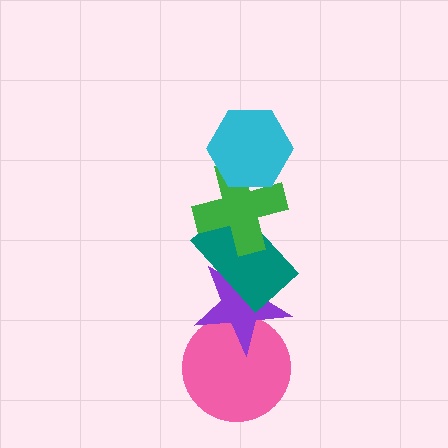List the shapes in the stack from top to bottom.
From top to bottom: the cyan hexagon, the green cross, the teal rectangle, the purple star, the pink circle.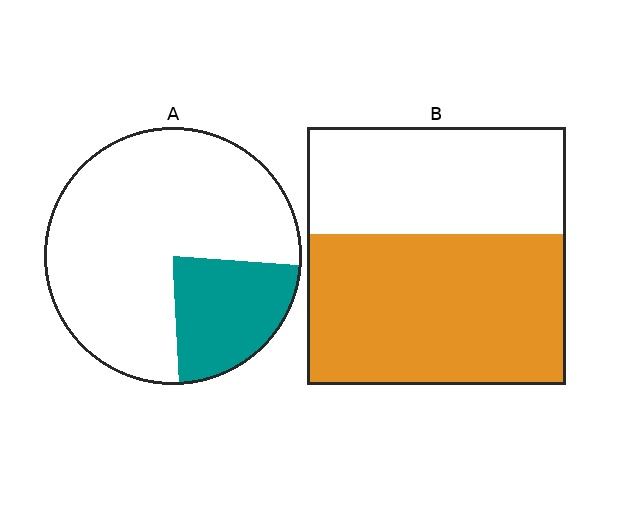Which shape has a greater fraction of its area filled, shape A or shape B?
Shape B.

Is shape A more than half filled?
No.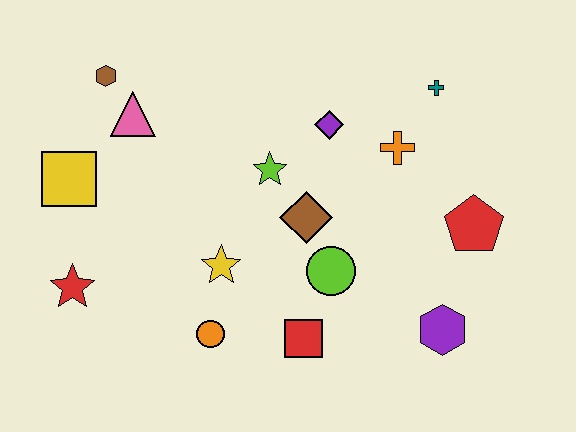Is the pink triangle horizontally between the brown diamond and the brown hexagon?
Yes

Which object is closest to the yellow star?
The orange circle is closest to the yellow star.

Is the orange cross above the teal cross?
No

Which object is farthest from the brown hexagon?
The purple hexagon is farthest from the brown hexagon.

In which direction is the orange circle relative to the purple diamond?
The orange circle is below the purple diamond.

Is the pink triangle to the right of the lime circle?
No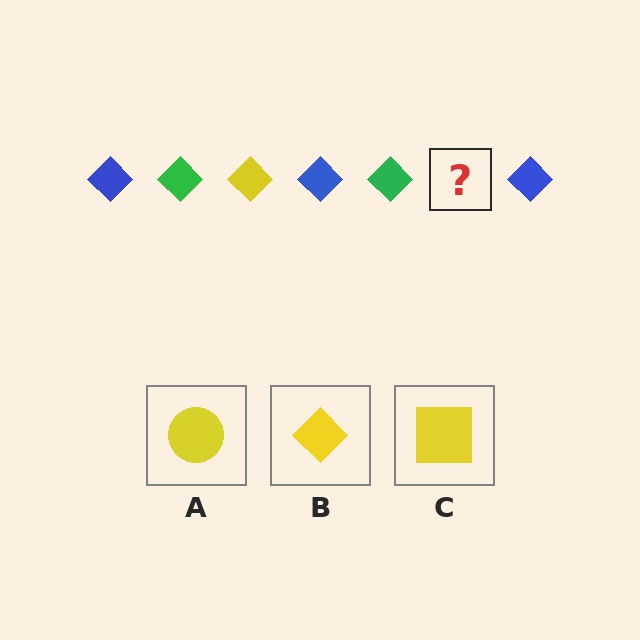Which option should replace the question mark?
Option B.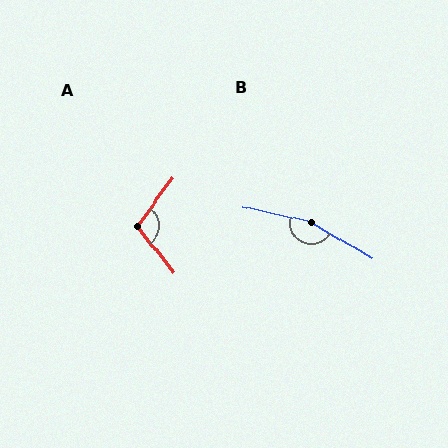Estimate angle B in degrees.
Approximately 162 degrees.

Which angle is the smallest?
A, at approximately 106 degrees.